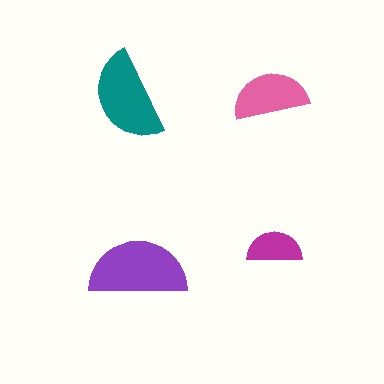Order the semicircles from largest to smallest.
the purple one, the teal one, the pink one, the magenta one.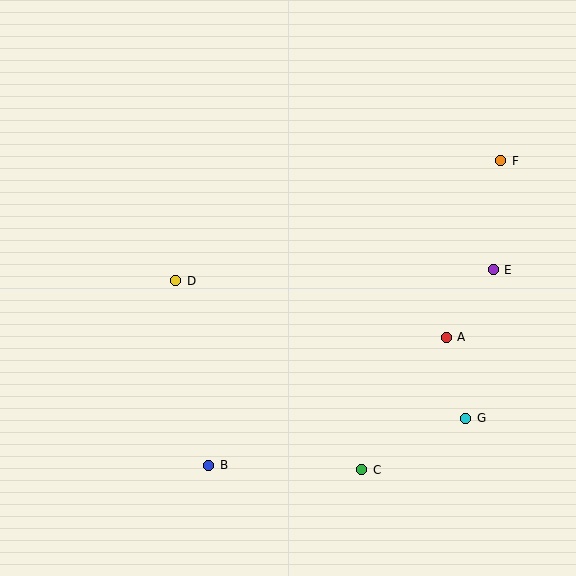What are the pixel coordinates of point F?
Point F is at (501, 161).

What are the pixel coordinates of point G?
Point G is at (466, 418).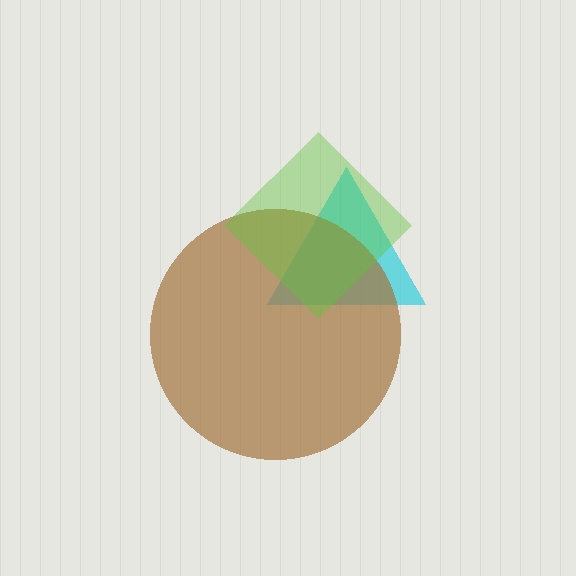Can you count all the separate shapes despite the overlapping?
Yes, there are 3 separate shapes.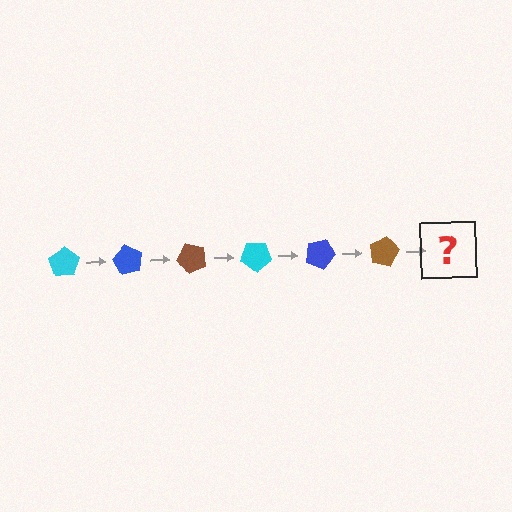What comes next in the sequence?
The next element should be a cyan pentagon, rotated 360 degrees from the start.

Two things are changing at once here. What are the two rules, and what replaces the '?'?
The two rules are that it rotates 60 degrees each step and the color cycles through cyan, blue, and brown. The '?' should be a cyan pentagon, rotated 360 degrees from the start.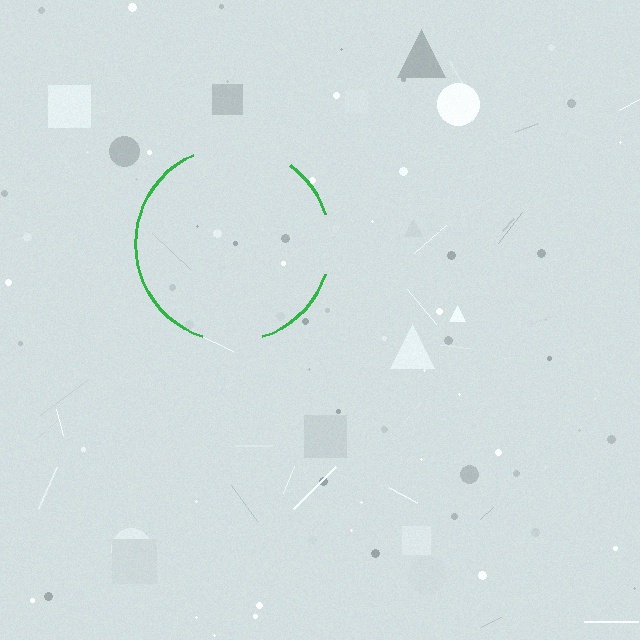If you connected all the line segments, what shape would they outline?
They would outline a circle.